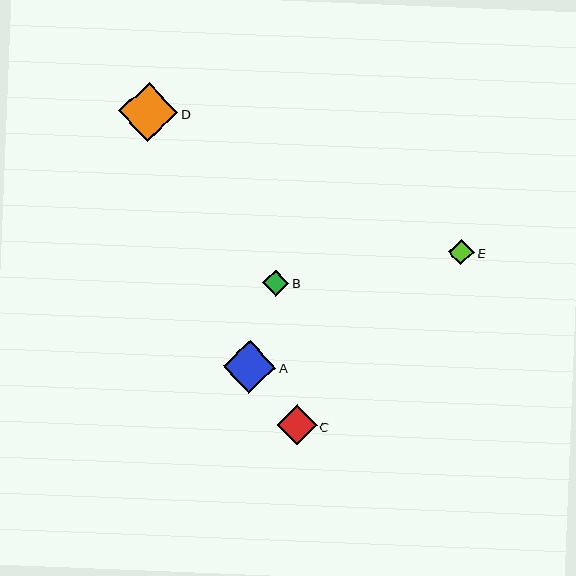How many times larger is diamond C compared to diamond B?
Diamond C is approximately 1.5 times the size of diamond B.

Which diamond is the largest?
Diamond D is the largest with a size of approximately 59 pixels.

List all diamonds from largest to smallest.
From largest to smallest: D, A, C, B, E.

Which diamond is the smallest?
Diamond E is the smallest with a size of approximately 26 pixels.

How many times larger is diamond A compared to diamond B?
Diamond A is approximately 2.0 times the size of diamond B.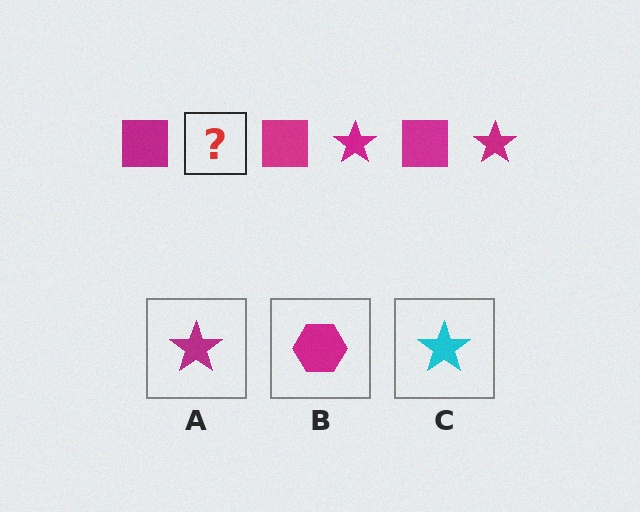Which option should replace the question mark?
Option A.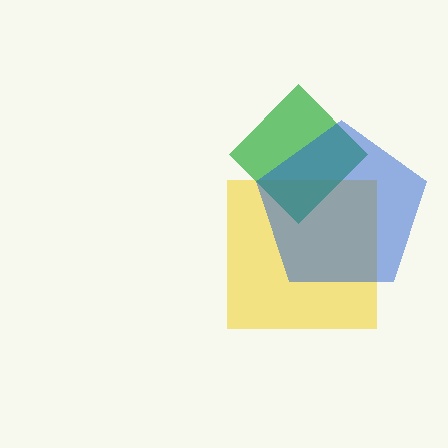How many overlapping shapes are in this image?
There are 3 overlapping shapes in the image.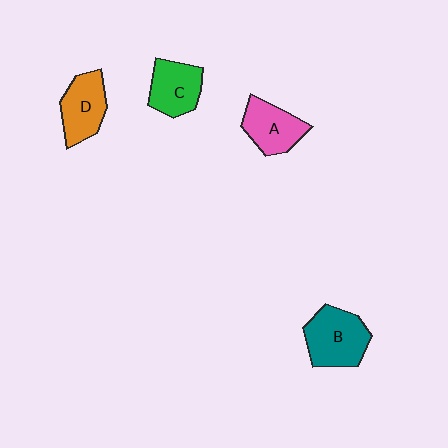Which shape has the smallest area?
Shape C (green).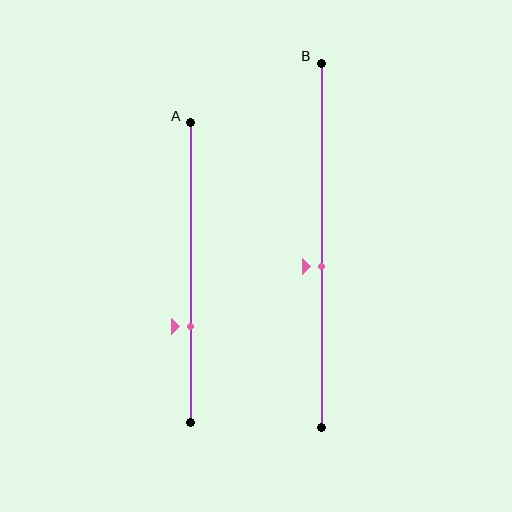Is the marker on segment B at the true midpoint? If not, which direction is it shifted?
No, the marker on segment B is shifted downward by about 6% of the segment length.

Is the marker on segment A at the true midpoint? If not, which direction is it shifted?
No, the marker on segment A is shifted downward by about 18% of the segment length.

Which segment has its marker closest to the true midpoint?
Segment B has its marker closest to the true midpoint.